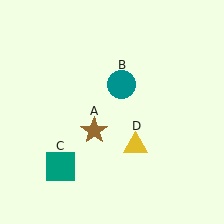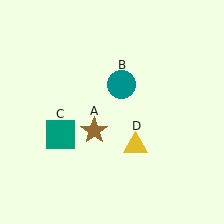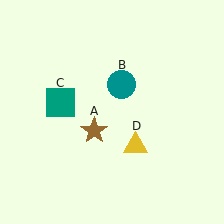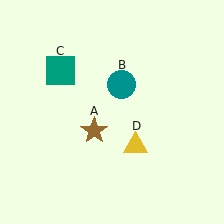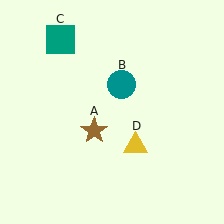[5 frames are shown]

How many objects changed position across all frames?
1 object changed position: teal square (object C).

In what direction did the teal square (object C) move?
The teal square (object C) moved up.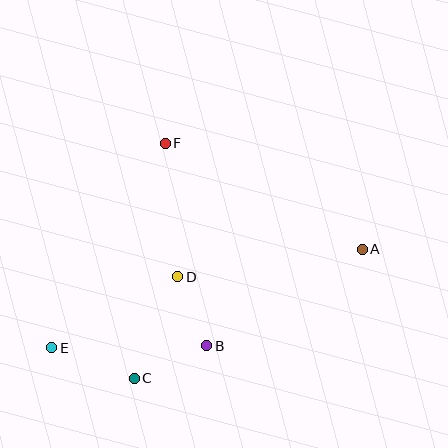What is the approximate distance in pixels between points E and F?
The distance between E and F is approximately 234 pixels.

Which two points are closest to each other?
Points B and D are closest to each other.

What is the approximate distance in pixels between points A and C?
The distance between A and C is approximately 262 pixels.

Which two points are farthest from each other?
Points A and E are farthest from each other.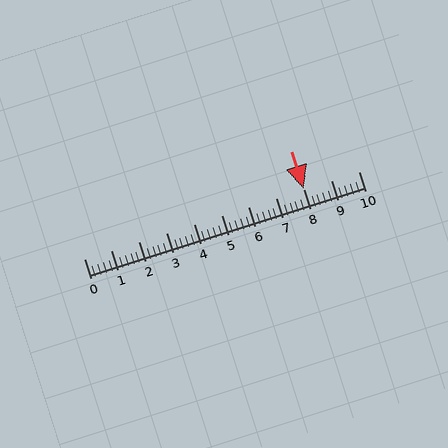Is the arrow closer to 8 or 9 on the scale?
The arrow is closer to 8.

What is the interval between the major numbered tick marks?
The major tick marks are spaced 1 units apart.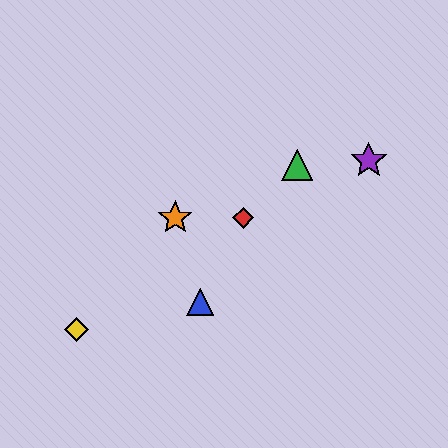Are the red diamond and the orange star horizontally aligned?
Yes, both are at y≈218.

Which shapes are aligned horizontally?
The red diamond, the orange star are aligned horizontally.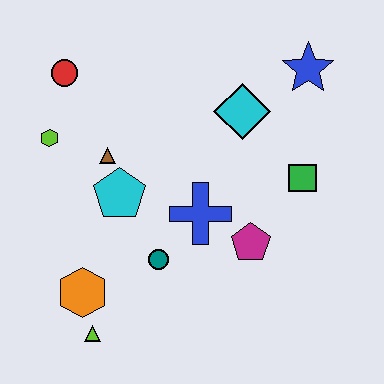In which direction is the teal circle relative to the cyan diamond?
The teal circle is below the cyan diamond.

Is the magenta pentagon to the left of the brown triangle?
No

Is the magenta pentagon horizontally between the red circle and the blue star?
Yes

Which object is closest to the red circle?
The lime hexagon is closest to the red circle.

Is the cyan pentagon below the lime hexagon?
Yes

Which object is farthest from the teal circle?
The blue star is farthest from the teal circle.